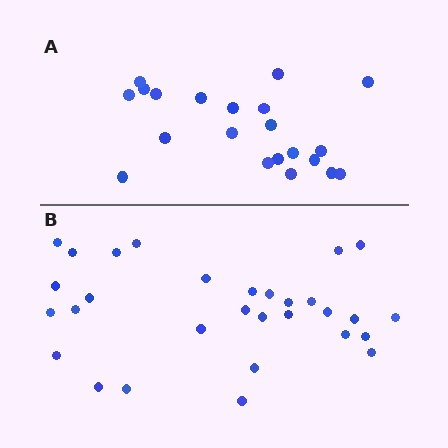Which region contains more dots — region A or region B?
Region B (the bottom region) has more dots.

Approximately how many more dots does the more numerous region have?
Region B has roughly 8 or so more dots than region A.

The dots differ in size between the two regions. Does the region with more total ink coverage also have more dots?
No. Region A has more total ink coverage because its dots are larger, but region B actually contains more individual dots. Total area can be misleading — the number of items is what matters here.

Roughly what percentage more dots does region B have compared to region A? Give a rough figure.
About 45% more.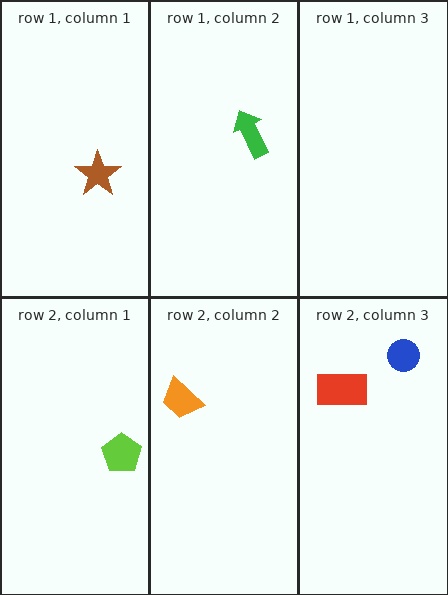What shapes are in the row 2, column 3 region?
The red rectangle, the blue circle.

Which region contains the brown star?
The row 1, column 1 region.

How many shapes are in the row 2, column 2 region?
1.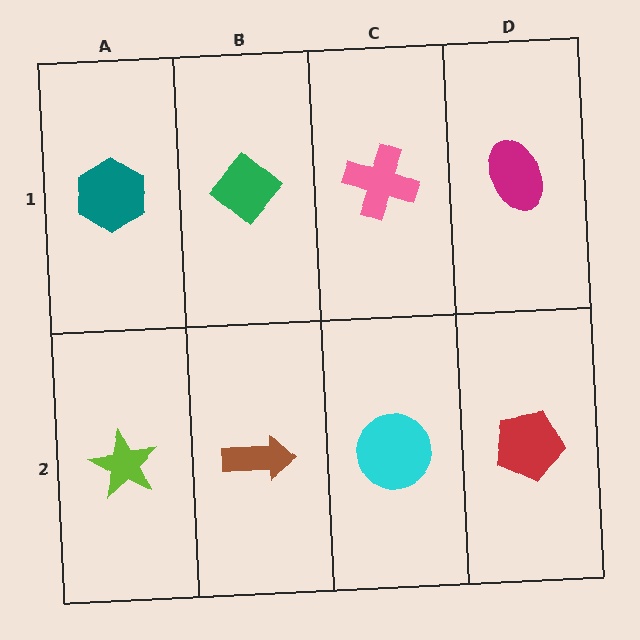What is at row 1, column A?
A teal hexagon.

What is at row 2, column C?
A cyan circle.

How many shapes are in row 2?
4 shapes.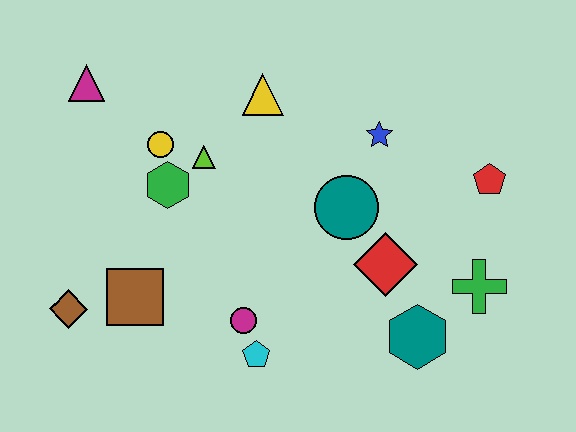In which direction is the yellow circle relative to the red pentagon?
The yellow circle is to the left of the red pentagon.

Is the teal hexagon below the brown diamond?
Yes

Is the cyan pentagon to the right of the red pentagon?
No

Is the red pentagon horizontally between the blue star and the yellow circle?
No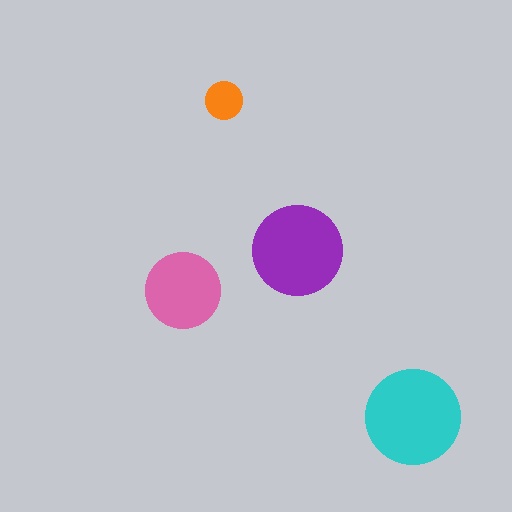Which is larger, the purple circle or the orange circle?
The purple one.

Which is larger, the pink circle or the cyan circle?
The cyan one.